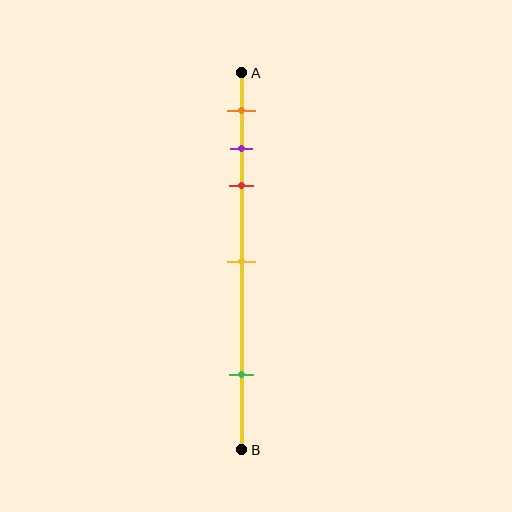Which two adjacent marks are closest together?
The purple and red marks are the closest adjacent pair.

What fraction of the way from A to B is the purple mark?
The purple mark is approximately 20% (0.2) of the way from A to B.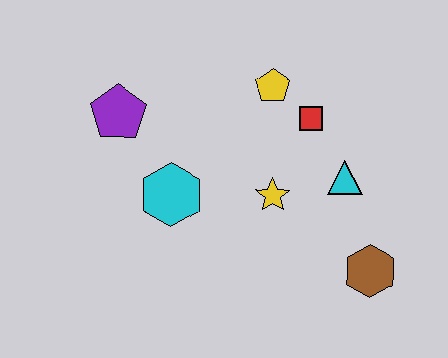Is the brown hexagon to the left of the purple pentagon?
No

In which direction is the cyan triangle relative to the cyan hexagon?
The cyan triangle is to the right of the cyan hexagon.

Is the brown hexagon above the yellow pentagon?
No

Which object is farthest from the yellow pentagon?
The brown hexagon is farthest from the yellow pentagon.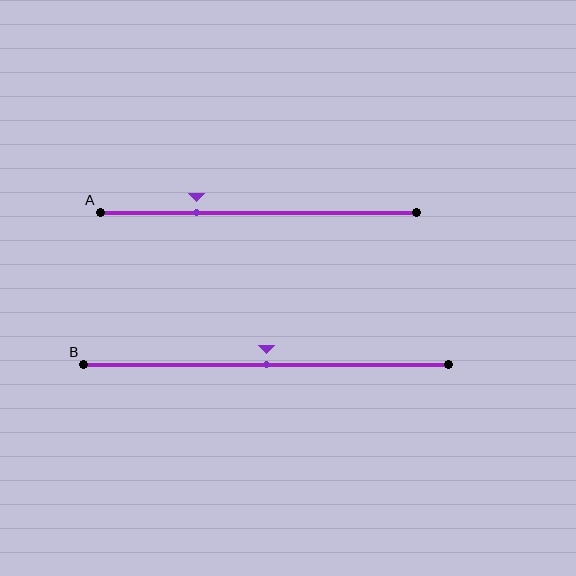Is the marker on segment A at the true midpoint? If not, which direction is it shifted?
No, the marker on segment A is shifted to the left by about 19% of the segment length.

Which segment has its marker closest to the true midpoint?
Segment B has its marker closest to the true midpoint.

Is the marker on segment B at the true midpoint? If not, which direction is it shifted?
Yes, the marker on segment B is at the true midpoint.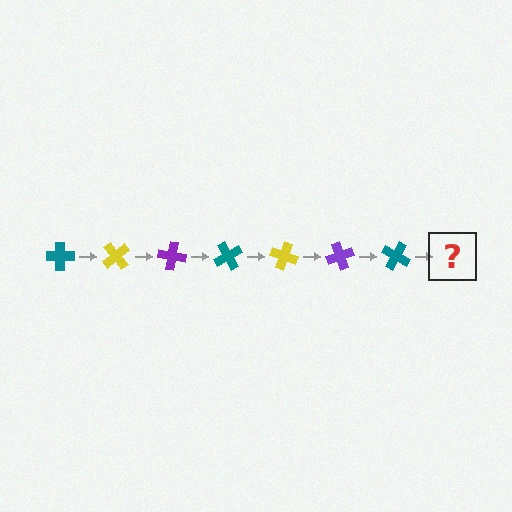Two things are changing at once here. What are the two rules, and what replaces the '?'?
The two rules are that it rotates 50 degrees each step and the color cycles through teal, yellow, and purple. The '?' should be a yellow cross, rotated 350 degrees from the start.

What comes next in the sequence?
The next element should be a yellow cross, rotated 350 degrees from the start.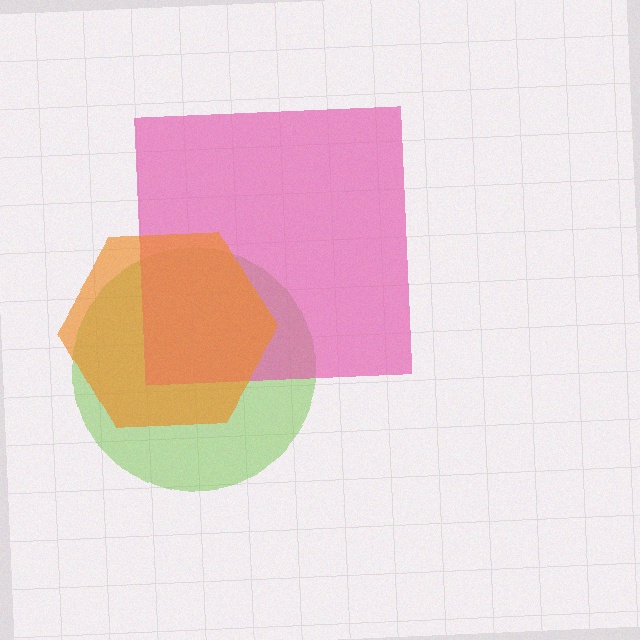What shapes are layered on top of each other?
The layered shapes are: a lime circle, a pink square, an orange hexagon.